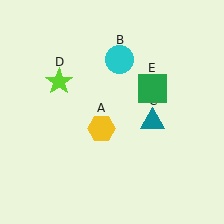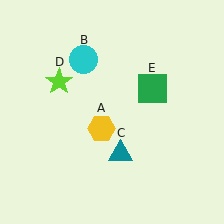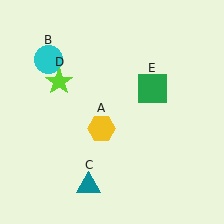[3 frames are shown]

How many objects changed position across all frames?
2 objects changed position: cyan circle (object B), teal triangle (object C).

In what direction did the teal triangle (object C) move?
The teal triangle (object C) moved down and to the left.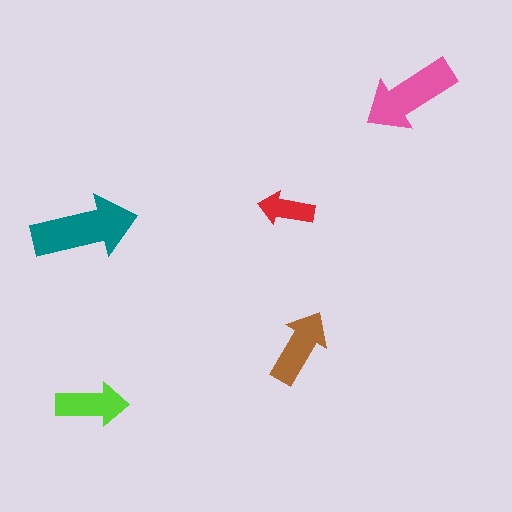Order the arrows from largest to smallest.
the teal one, the pink one, the brown one, the lime one, the red one.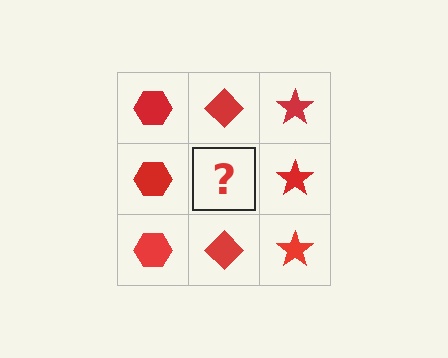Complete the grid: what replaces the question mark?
The question mark should be replaced with a red diamond.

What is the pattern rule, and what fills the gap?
The rule is that each column has a consistent shape. The gap should be filled with a red diamond.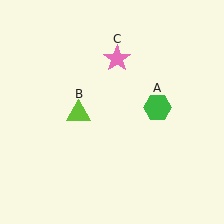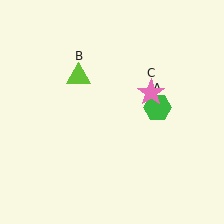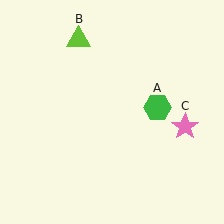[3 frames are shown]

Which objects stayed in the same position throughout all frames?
Green hexagon (object A) remained stationary.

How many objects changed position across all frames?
2 objects changed position: lime triangle (object B), pink star (object C).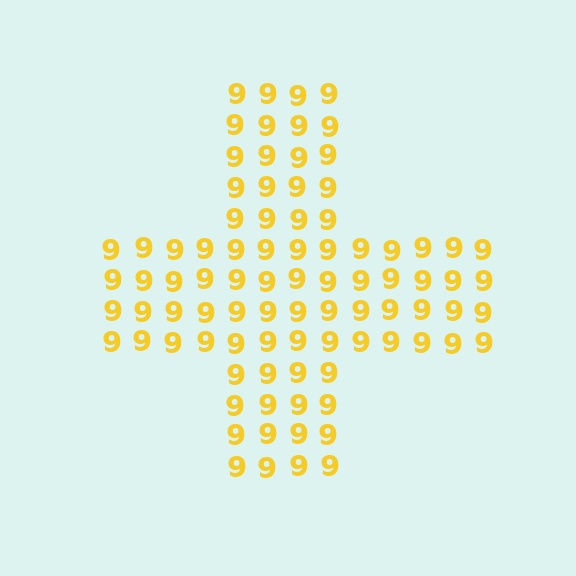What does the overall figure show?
The overall figure shows a cross.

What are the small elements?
The small elements are digit 9's.